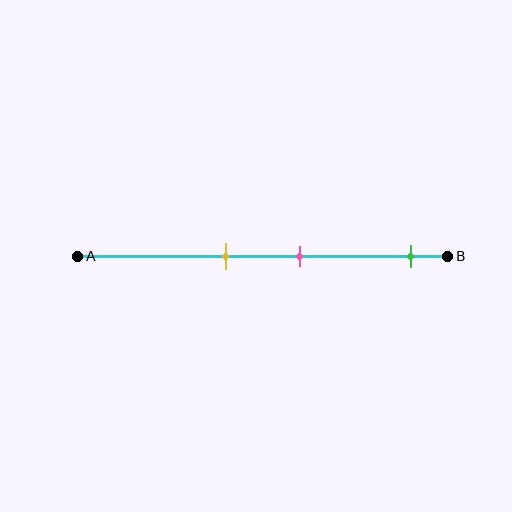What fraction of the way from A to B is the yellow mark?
The yellow mark is approximately 40% (0.4) of the way from A to B.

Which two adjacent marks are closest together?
The yellow and pink marks are the closest adjacent pair.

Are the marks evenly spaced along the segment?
No, the marks are not evenly spaced.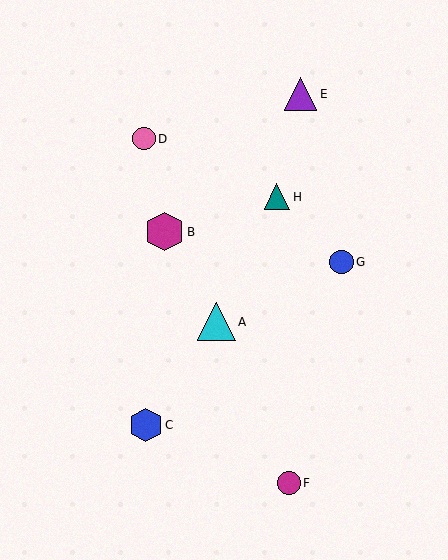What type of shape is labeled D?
Shape D is a pink circle.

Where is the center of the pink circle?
The center of the pink circle is at (144, 139).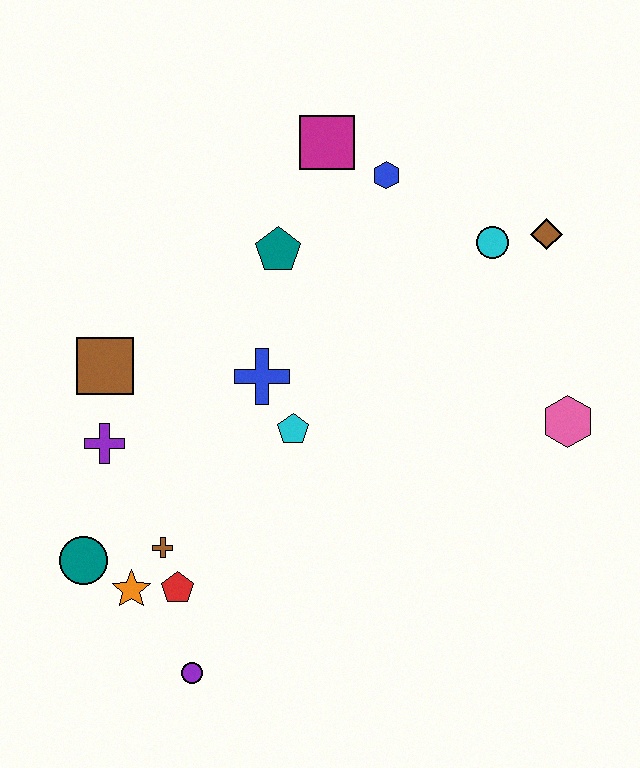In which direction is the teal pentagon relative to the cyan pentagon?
The teal pentagon is above the cyan pentagon.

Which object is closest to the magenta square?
The blue hexagon is closest to the magenta square.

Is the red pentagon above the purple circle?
Yes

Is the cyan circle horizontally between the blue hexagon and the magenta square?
No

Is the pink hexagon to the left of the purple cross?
No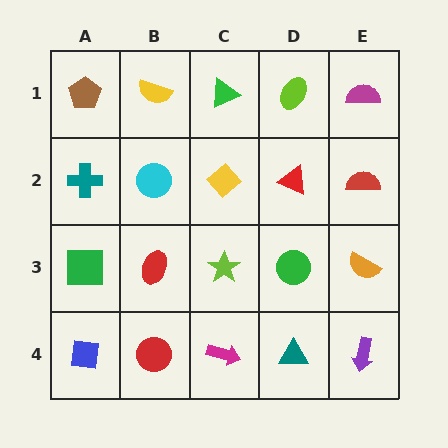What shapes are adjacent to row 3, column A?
A teal cross (row 2, column A), a blue square (row 4, column A), a red ellipse (row 3, column B).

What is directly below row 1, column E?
A red semicircle.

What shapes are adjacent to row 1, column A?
A teal cross (row 2, column A), a yellow semicircle (row 1, column B).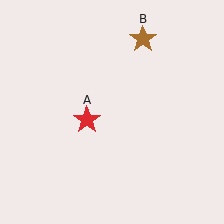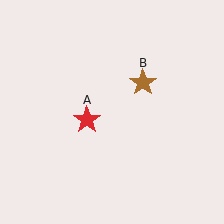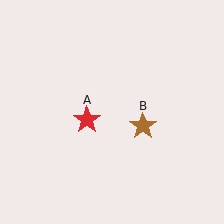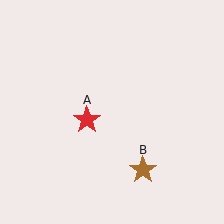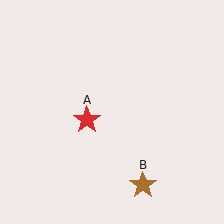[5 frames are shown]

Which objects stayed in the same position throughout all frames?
Red star (object A) remained stationary.